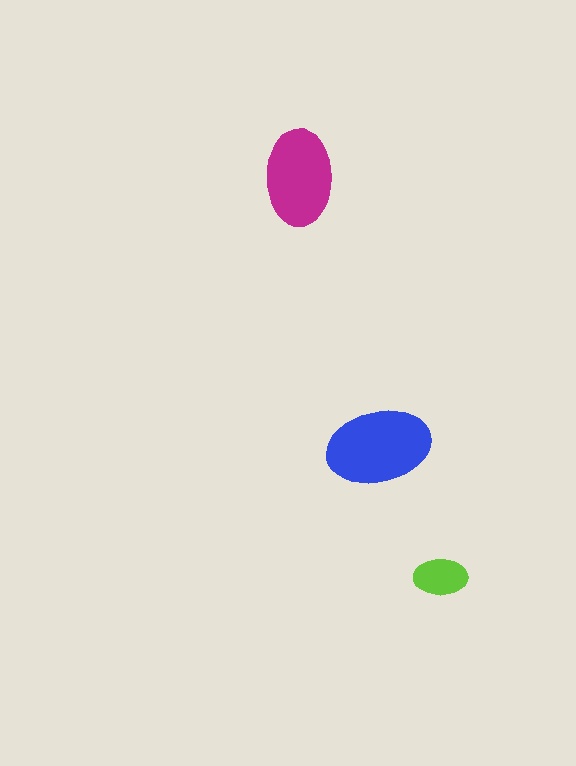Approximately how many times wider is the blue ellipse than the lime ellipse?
About 2 times wider.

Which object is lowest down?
The lime ellipse is bottommost.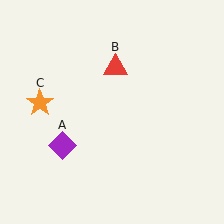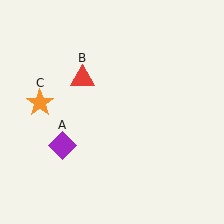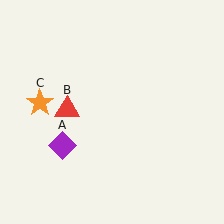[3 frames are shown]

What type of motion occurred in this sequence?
The red triangle (object B) rotated counterclockwise around the center of the scene.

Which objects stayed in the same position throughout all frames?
Purple diamond (object A) and orange star (object C) remained stationary.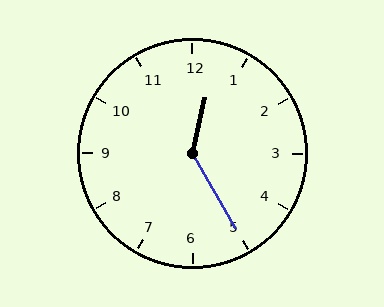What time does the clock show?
12:25.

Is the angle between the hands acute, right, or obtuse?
It is obtuse.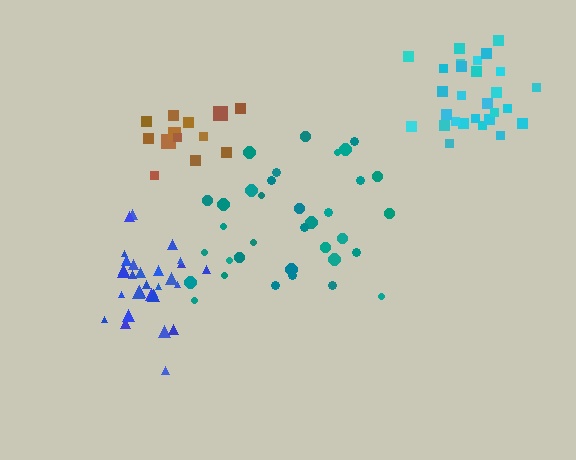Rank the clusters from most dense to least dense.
blue, cyan, brown, teal.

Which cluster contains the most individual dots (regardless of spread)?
Teal (35).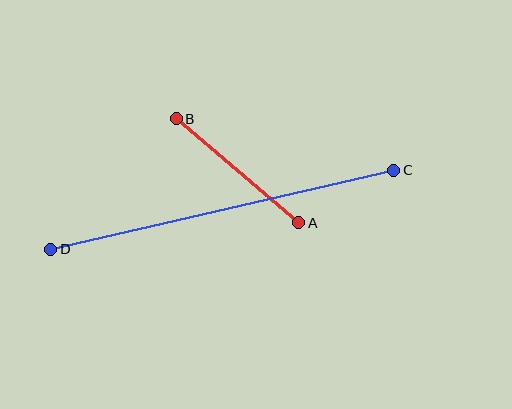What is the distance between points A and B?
The distance is approximately 161 pixels.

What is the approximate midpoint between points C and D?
The midpoint is at approximately (222, 210) pixels.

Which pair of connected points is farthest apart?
Points C and D are farthest apart.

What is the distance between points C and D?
The distance is approximately 352 pixels.